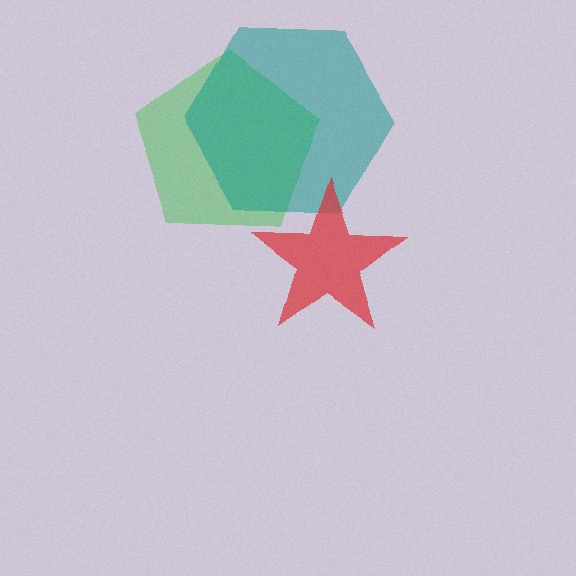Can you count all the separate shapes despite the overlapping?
Yes, there are 3 separate shapes.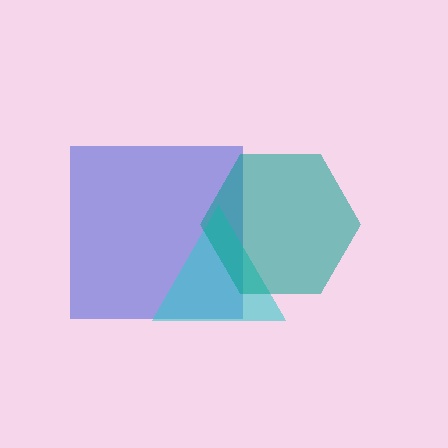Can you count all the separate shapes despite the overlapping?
Yes, there are 3 separate shapes.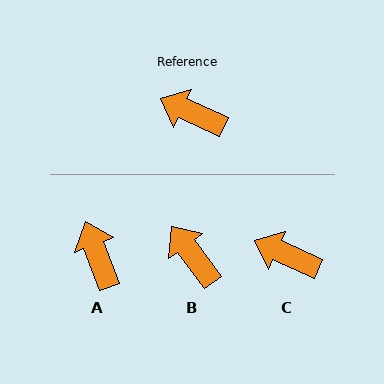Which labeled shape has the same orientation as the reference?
C.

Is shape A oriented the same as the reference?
No, it is off by about 45 degrees.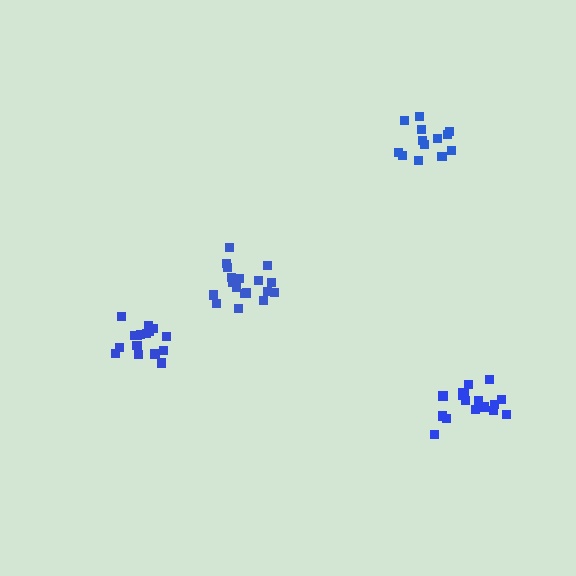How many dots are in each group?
Group 1: 16 dots, Group 2: 18 dots, Group 3: 13 dots, Group 4: 18 dots (65 total).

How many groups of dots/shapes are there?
There are 4 groups.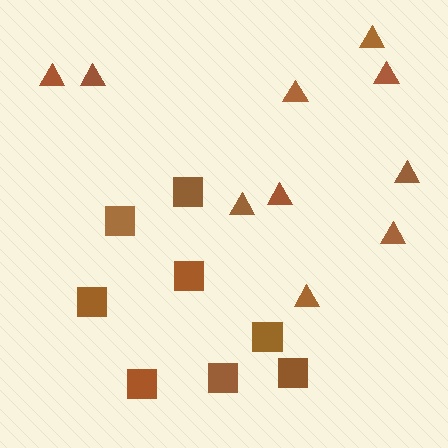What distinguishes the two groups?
There are 2 groups: one group of squares (8) and one group of triangles (10).